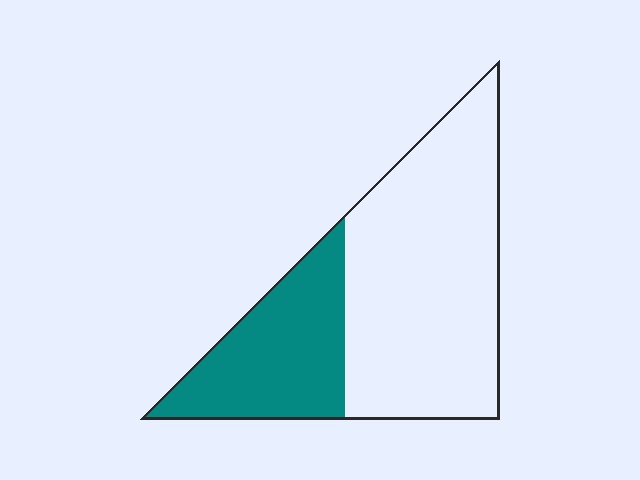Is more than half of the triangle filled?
No.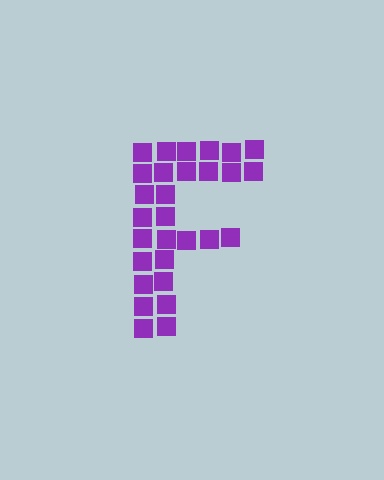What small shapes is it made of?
It is made of small squares.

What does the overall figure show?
The overall figure shows the letter F.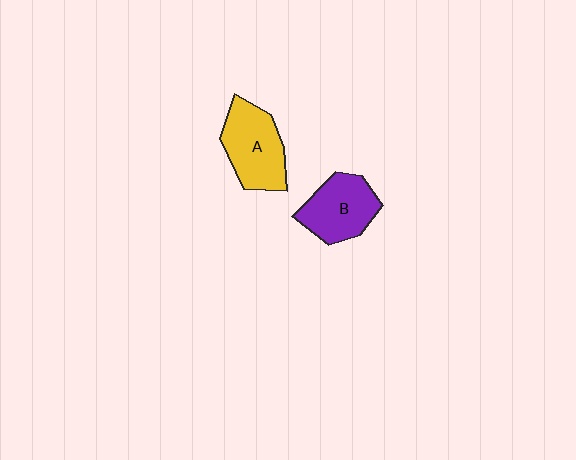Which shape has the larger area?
Shape A (yellow).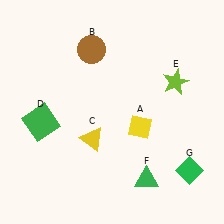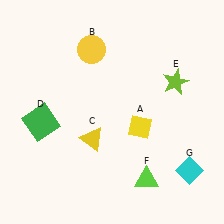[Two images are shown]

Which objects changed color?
B changed from brown to yellow. F changed from green to lime. G changed from green to cyan.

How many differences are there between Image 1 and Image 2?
There are 3 differences between the two images.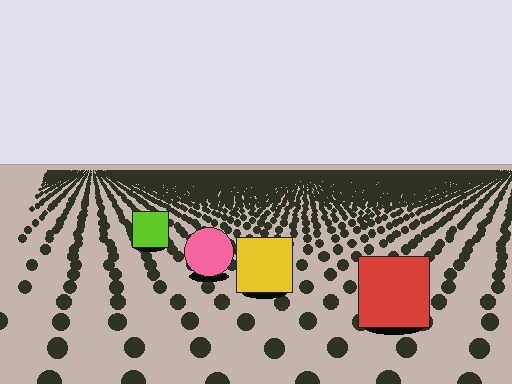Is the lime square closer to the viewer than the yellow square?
No. The yellow square is closer — you can tell from the texture gradient: the ground texture is coarser near it.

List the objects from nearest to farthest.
From nearest to farthest: the red square, the yellow square, the pink circle, the lime square.